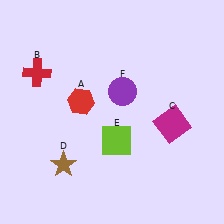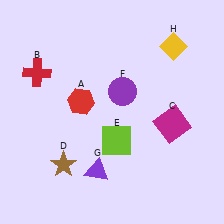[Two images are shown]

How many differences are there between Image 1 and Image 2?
There are 2 differences between the two images.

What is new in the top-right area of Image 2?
A yellow diamond (H) was added in the top-right area of Image 2.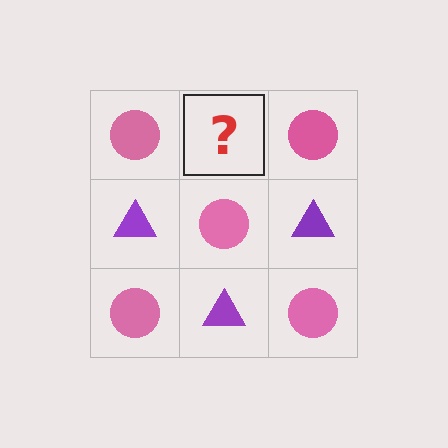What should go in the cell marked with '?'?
The missing cell should contain a purple triangle.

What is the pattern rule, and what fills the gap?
The rule is that it alternates pink circle and purple triangle in a checkerboard pattern. The gap should be filled with a purple triangle.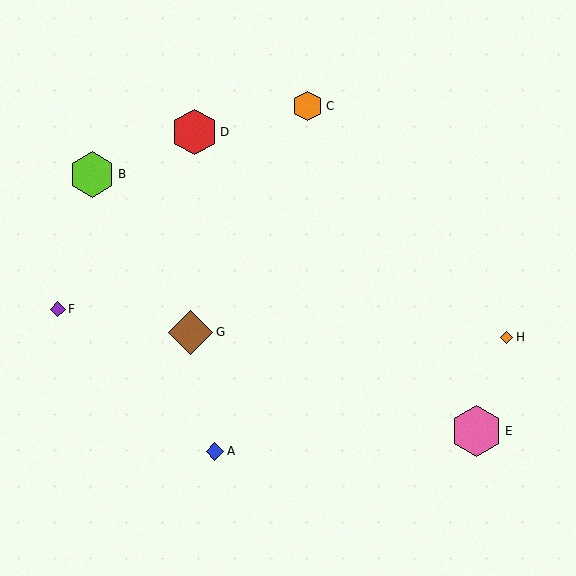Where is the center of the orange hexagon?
The center of the orange hexagon is at (308, 106).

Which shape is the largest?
The pink hexagon (labeled E) is the largest.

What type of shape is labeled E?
Shape E is a pink hexagon.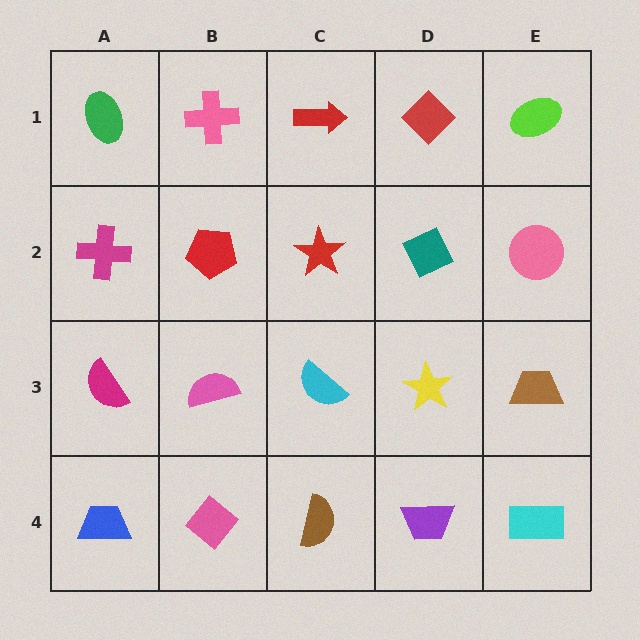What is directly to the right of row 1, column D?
A lime ellipse.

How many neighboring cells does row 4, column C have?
3.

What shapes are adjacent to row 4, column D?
A yellow star (row 3, column D), a brown semicircle (row 4, column C), a cyan rectangle (row 4, column E).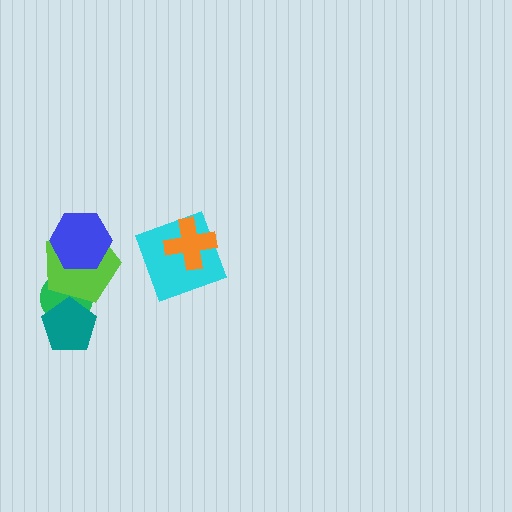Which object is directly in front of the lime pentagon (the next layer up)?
The teal pentagon is directly in front of the lime pentagon.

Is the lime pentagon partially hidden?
Yes, it is partially covered by another shape.